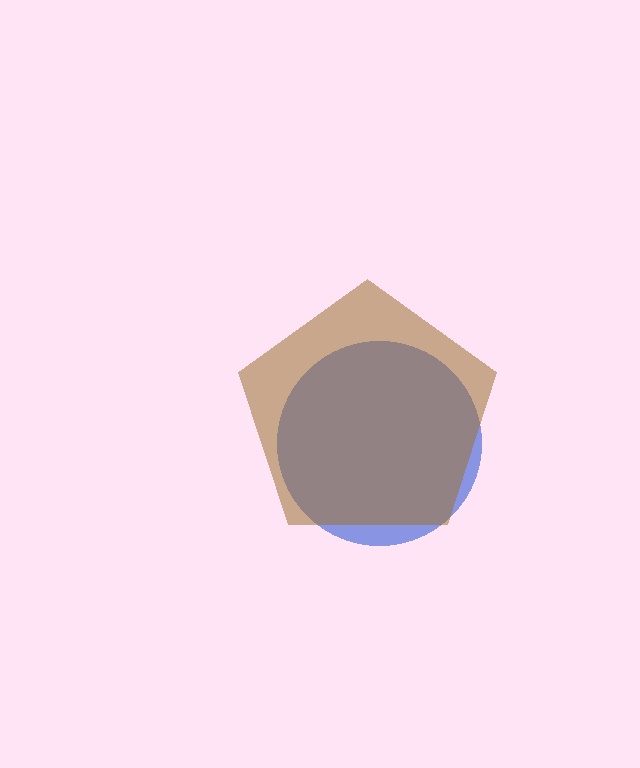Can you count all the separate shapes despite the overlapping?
Yes, there are 2 separate shapes.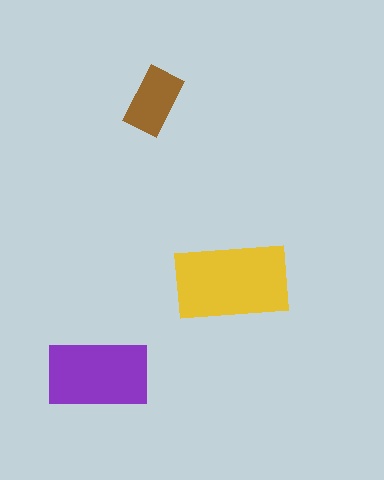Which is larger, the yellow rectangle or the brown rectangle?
The yellow one.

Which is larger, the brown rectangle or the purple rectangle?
The purple one.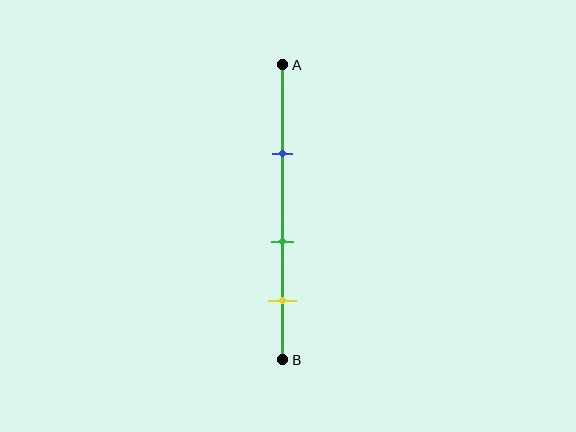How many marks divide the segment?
There are 3 marks dividing the segment.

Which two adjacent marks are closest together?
The green and yellow marks are the closest adjacent pair.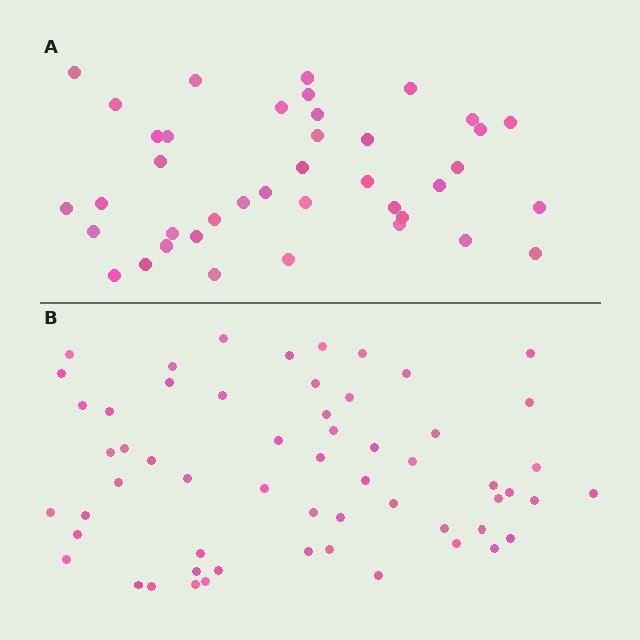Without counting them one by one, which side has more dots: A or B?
Region B (the bottom region) has more dots.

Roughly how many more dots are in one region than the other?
Region B has approximately 20 more dots than region A.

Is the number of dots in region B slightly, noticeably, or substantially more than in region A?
Region B has substantially more. The ratio is roughly 1.4 to 1.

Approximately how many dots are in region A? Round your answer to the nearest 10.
About 40 dots.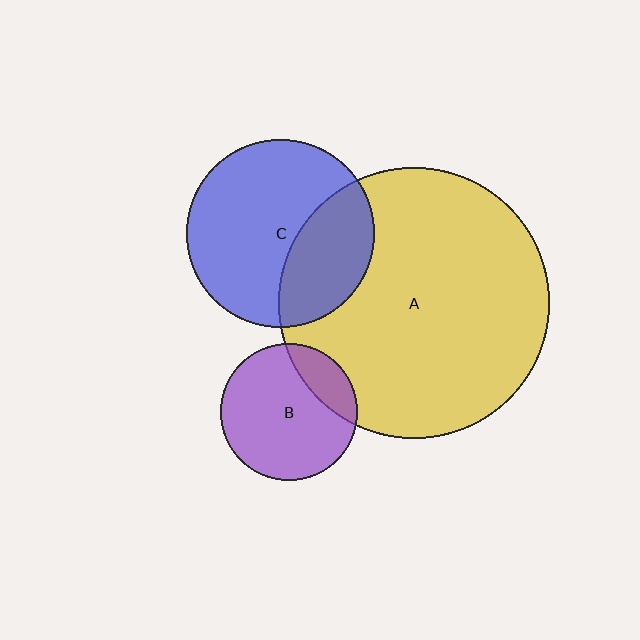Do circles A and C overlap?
Yes.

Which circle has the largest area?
Circle A (yellow).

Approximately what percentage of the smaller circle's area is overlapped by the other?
Approximately 35%.